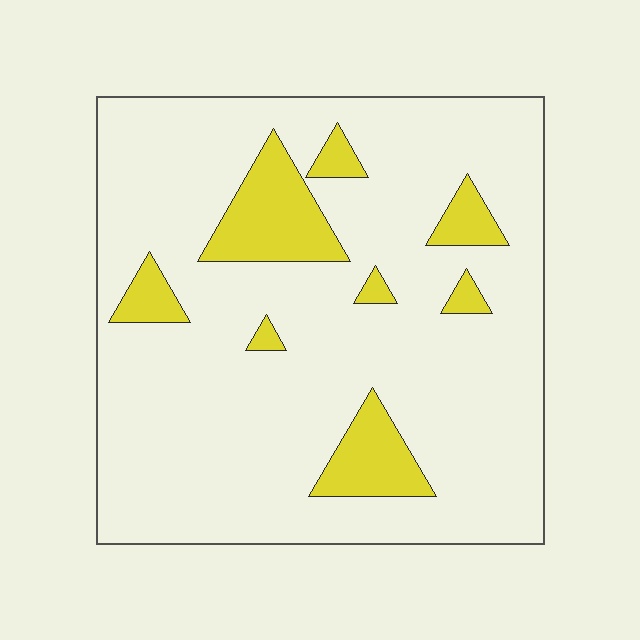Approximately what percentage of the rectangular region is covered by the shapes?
Approximately 15%.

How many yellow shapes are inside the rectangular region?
8.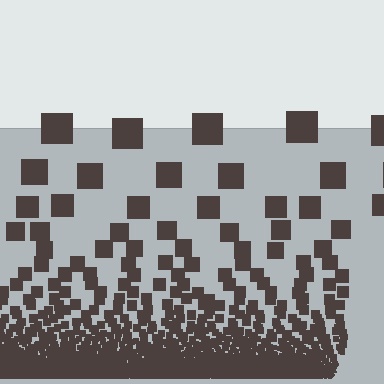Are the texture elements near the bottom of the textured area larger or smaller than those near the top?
Smaller. The gradient is inverted — elements near the bottom are smaller and denser.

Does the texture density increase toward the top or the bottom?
Density increases toward the bottom.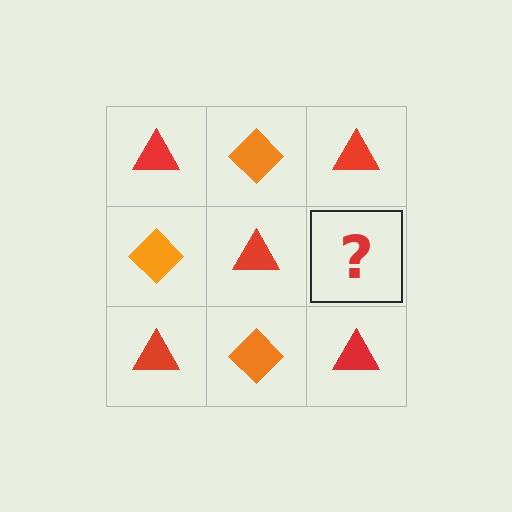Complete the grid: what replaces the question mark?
The question mark should be replaced with an orange diamond.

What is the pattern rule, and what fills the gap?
The rule is that it alternates red triangle and orange diamond in a checkerboard pattern. The gap should be filled with an orange diamond.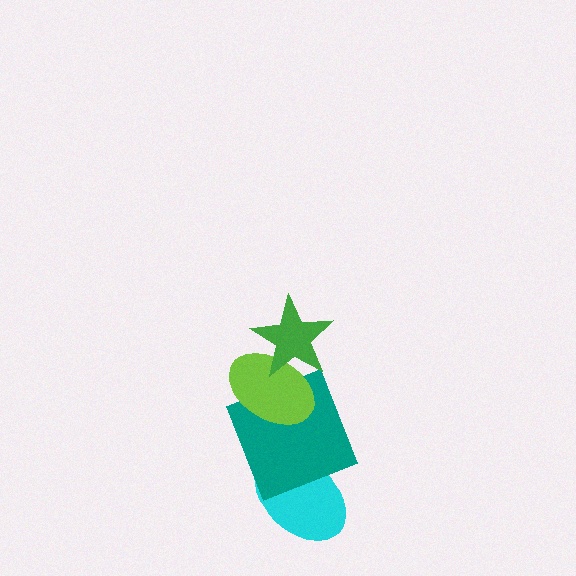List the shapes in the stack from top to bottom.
From top to bottom: the green star, the lime ellipse, the teal square, the cyan ellipse.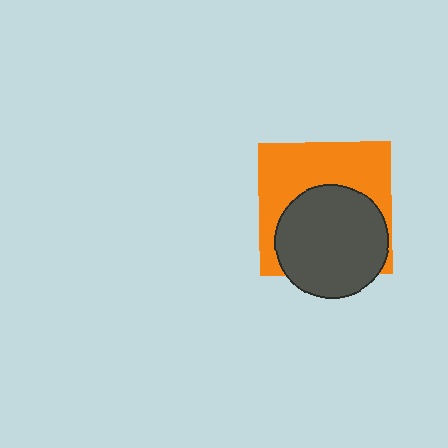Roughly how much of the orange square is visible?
About half of it is visible (roughly 50%).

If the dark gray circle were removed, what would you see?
You would see the complete orange square.